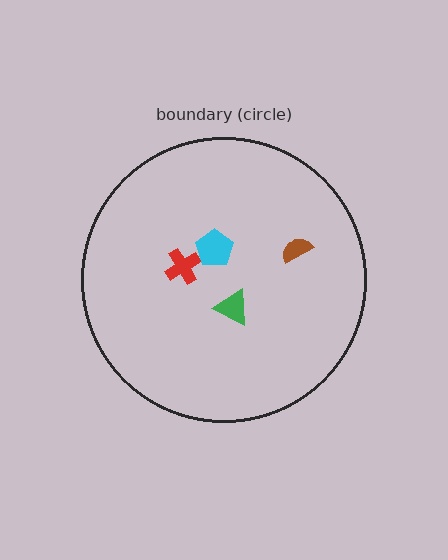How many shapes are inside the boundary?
4 inside, 0 outside.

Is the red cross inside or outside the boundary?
Inside.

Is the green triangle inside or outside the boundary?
Inside.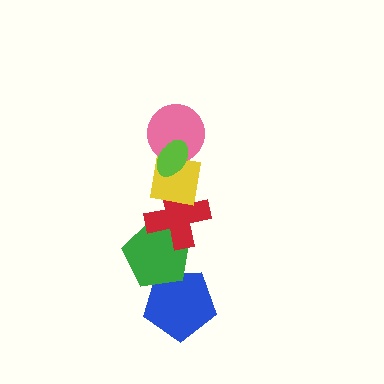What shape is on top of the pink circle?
The lime ellipse is on top of the pink circle.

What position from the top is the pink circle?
The pink circle is 2nd from the top.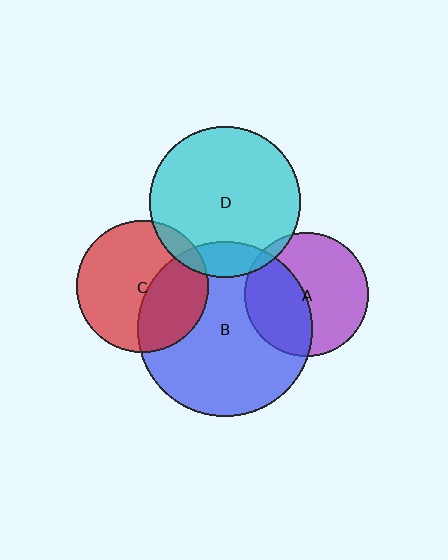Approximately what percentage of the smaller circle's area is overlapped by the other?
Approximately 15%.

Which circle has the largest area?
Circle B (blue).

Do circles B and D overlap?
Yes.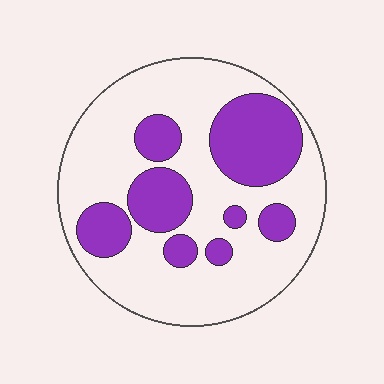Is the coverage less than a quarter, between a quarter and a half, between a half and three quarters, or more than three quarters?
Between a quarter and a half.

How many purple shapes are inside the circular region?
8.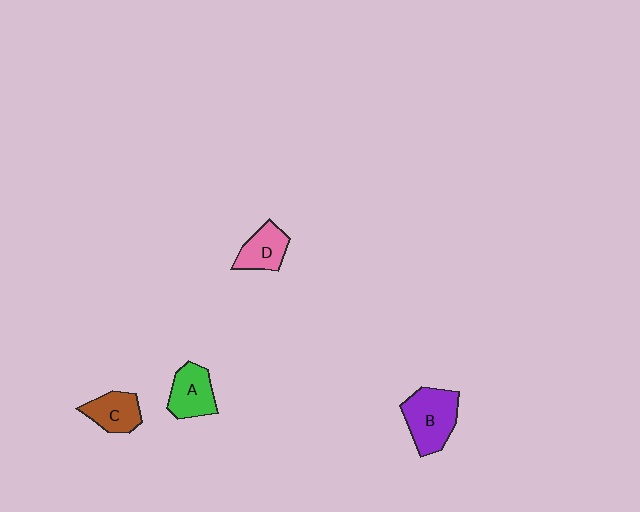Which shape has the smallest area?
Shape D (pink).